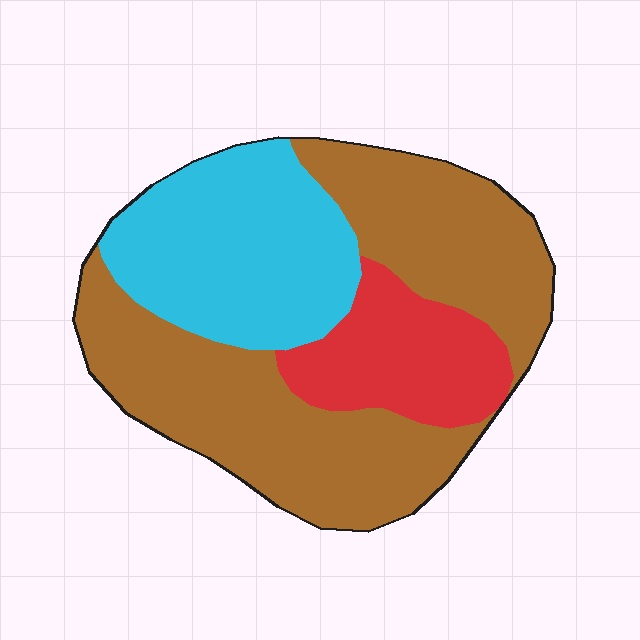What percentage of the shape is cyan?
Cyan covers about 30% of the shape.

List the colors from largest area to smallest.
From largest to smallest: brown, cyan, red.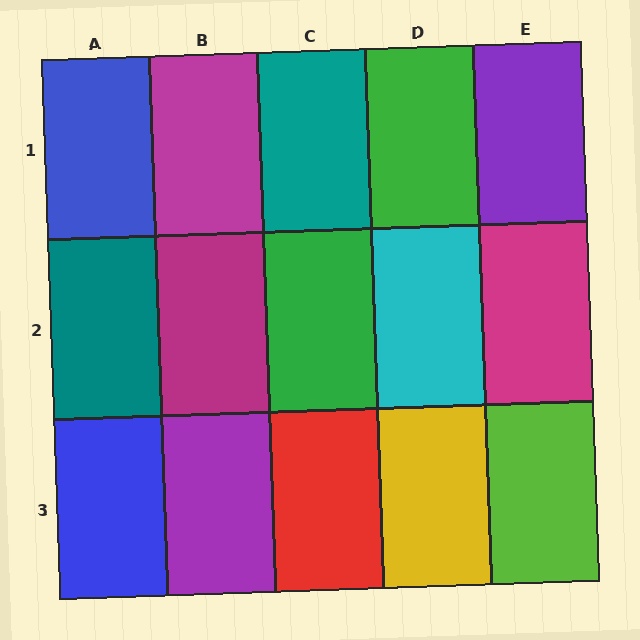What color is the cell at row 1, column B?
Magenta.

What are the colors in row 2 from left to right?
Teal, magenta, green, cyan, magenta.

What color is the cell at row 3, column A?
Blue.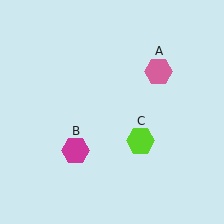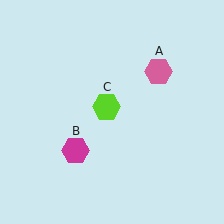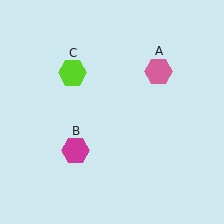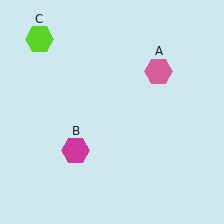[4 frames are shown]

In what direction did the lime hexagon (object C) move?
The lime hexagon (object C) moved up and to the left.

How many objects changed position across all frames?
1 object changed position: lime hexagon (object C).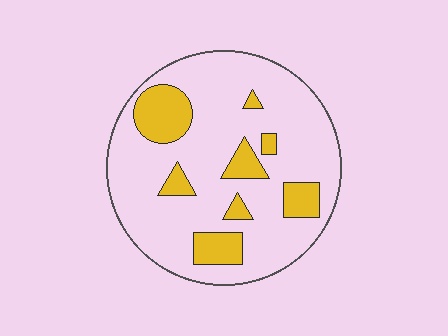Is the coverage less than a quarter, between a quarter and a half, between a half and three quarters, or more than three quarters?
Less than a quarter.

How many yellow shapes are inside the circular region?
8.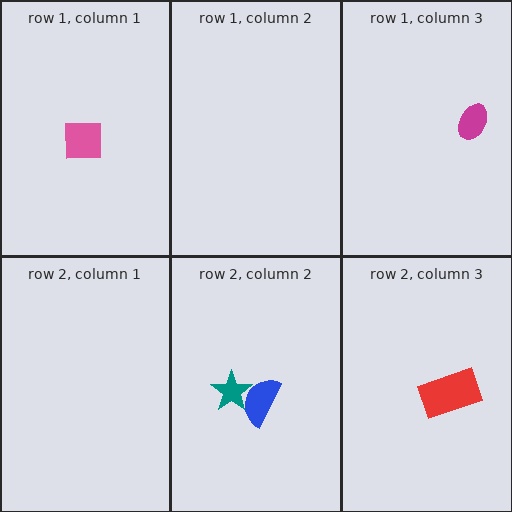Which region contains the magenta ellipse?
The row 1, column 3 region.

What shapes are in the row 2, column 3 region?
The red rectangle.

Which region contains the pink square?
The row 1, column 1 region.